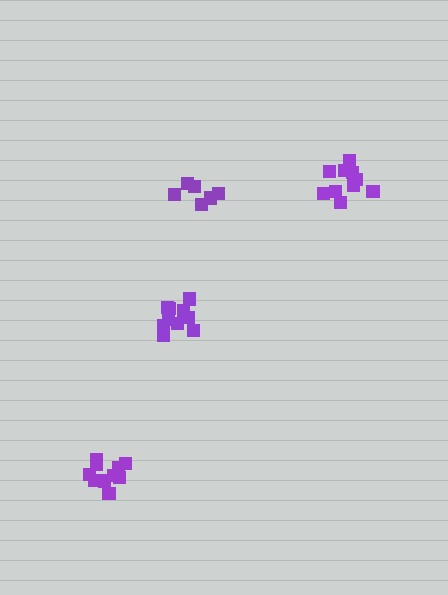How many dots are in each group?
Group 1: 11 dots, Group 2: 10 dots, Group 3: 6 dots, Group 4: 10 dots (37 total).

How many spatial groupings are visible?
There are 4 spatial groupings.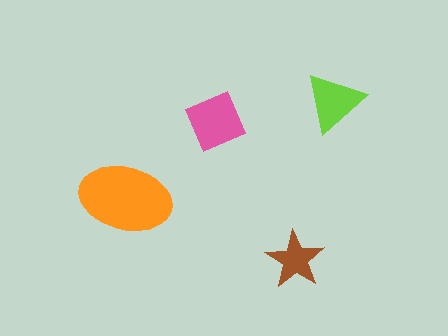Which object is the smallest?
The brown star.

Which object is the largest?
The orange ellipse.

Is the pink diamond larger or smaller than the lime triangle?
Larger.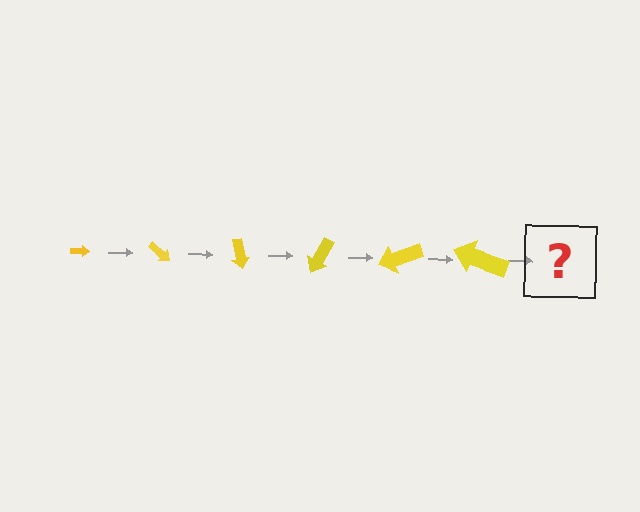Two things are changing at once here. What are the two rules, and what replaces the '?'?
The two rules are that the arrow grows larger each step and it rotates 40 degrees each step. The '?' should be an arrow, larger than the previous one and rotated 240 degrees from the start.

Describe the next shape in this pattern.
It should be an arrow, larger than the previous one and rotated 240 degrees from the start.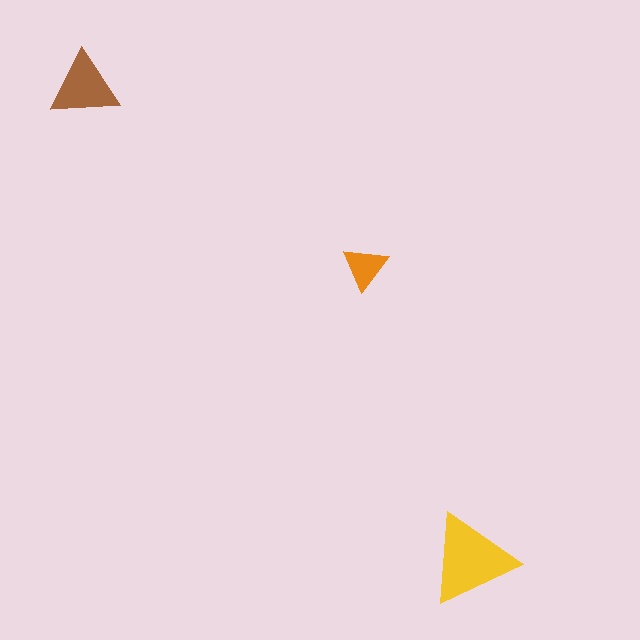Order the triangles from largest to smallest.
the yellow one, the brown one, the orange one.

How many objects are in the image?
There are 3 objects in the image.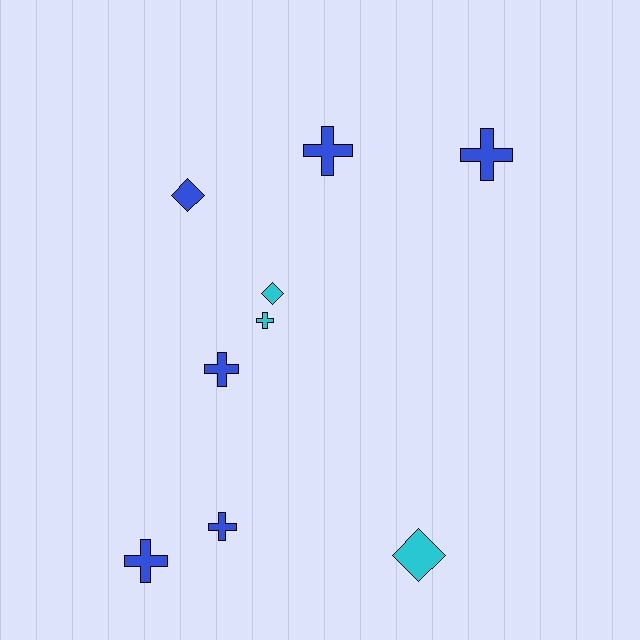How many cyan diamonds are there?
There are 2 cyan diamonds.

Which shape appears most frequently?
Cross, with 6 objects.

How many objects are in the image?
There are 9 objects.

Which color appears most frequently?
Blue, with 6 objects.